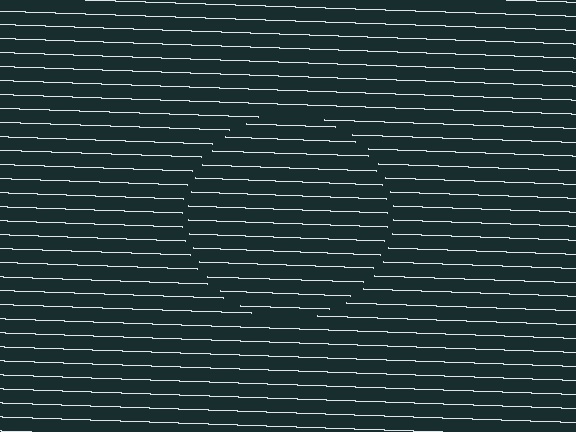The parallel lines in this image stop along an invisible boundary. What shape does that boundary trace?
An illusory circle. The interior of the shape contains the same grating, shifted by half a period — the contour is defined by the phase discontinuity where line-ends from the inner and outer gratings abut.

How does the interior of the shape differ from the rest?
The interior of the shape contains the same grating, shifted by half a period — the contour is defined by the phase discontinuity where line-ends from the inner and outer gratings abut.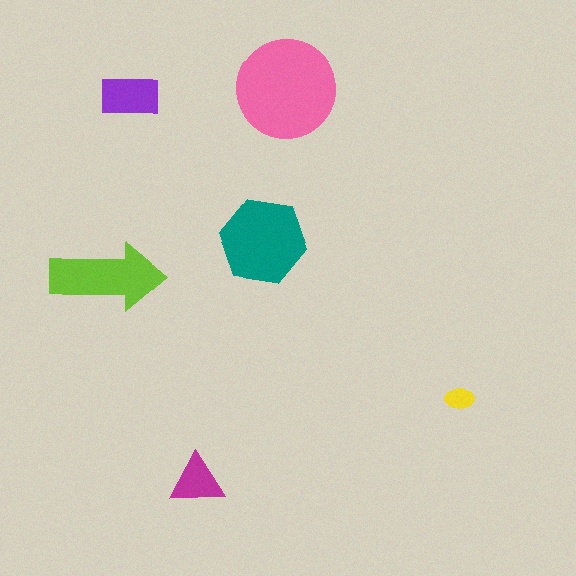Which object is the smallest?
The yellow ellipse.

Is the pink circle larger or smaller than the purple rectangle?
Larger.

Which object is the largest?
The pink circle.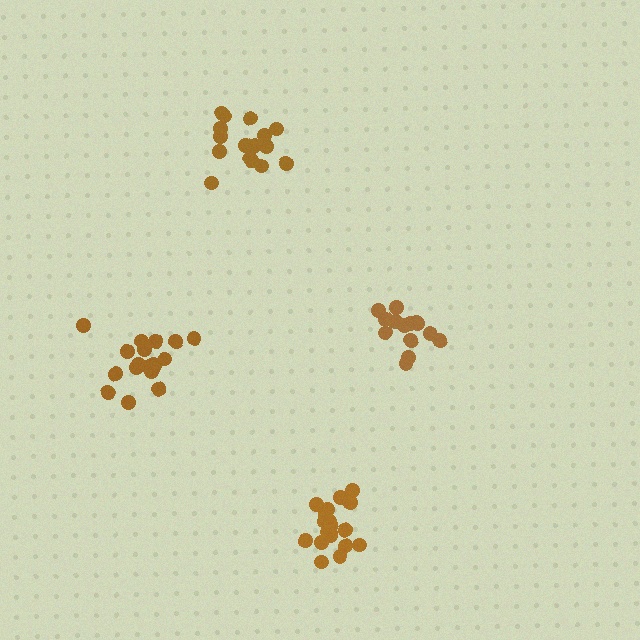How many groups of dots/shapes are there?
There are 4 groups.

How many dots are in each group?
Group 1: 19 dots, Group 2: 19 dots, Group 3: 17 dots, Group 4: 14 dots (69 total).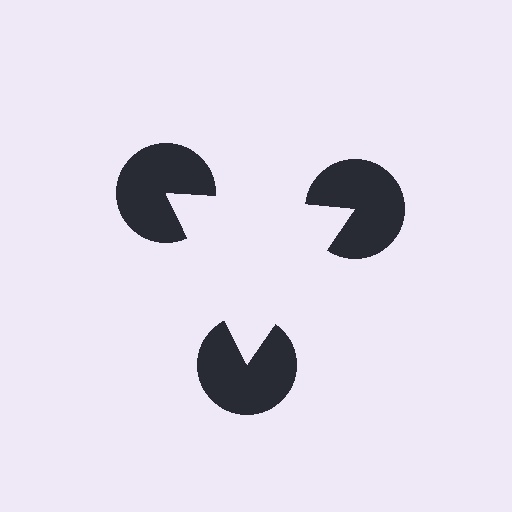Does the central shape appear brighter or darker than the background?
It typically appears slightly brighter than the background, even though no actual brightness change is drawn.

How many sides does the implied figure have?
3 sides.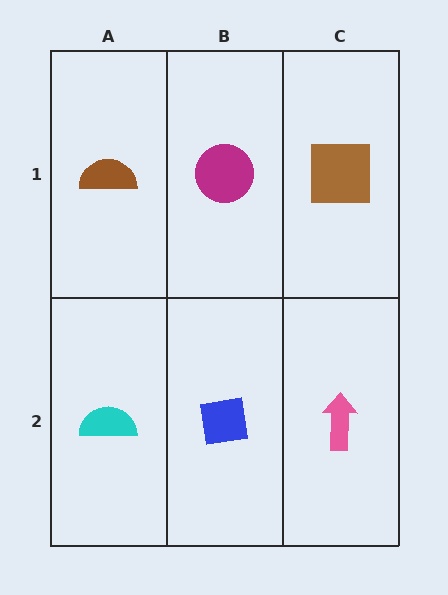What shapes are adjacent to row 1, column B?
A blue square (row 2, column B), a brown semicircle (row 1, column A), a brown square (row 1, column C).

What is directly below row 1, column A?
A cyan semicircle.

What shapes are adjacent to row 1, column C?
A pink arrow (row 2, column C), a magenta circle (row 1, column B).